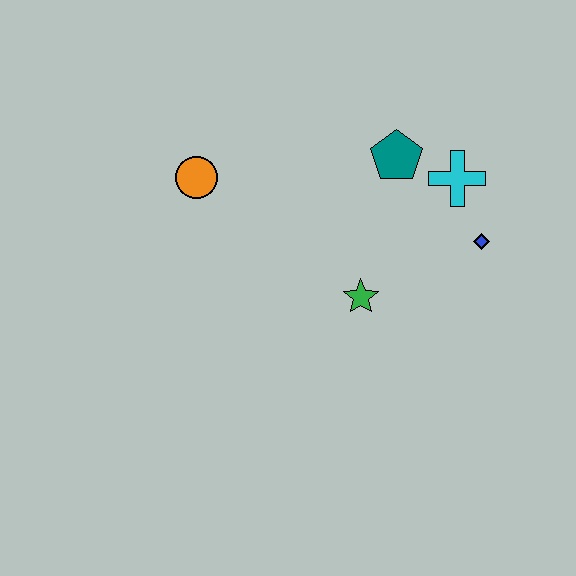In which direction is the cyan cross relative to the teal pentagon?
The cyan cross is to the right of the teal pentagon.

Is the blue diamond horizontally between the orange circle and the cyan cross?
No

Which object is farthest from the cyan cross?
The orange circle is farthest from the cyan cross.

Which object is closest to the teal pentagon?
The cyan cross is closest to the teal pentagon.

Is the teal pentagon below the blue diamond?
No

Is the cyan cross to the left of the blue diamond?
Yes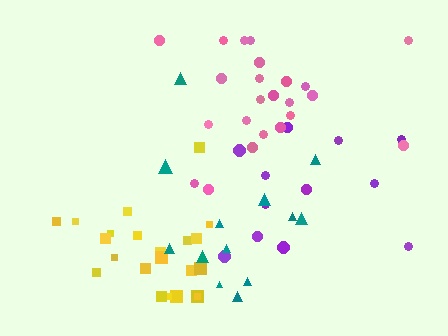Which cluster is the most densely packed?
Yellow.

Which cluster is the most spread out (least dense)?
Teal.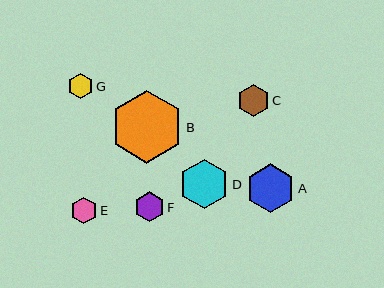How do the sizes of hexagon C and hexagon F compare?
Hexagon C and hexagon F are approximately the same size.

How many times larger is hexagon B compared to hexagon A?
Hexagon B is approximately 1.5 times the size of hexagon A.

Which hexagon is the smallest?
Hexagon G is the smallest with a size of approximately 25 pixels.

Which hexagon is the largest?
Hexagon B is the largest with a size of approximately 73 pixels.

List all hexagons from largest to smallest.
From largest to smallest: B, D, A, C, F, E, G.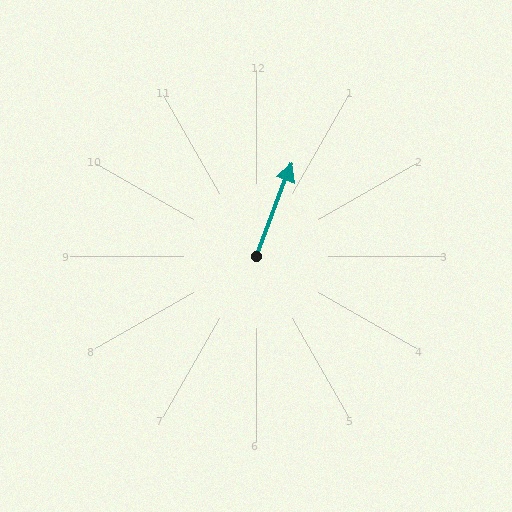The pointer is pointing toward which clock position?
Roughly 1 o'clock.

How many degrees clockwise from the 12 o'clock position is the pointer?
Approximately 21 degrees.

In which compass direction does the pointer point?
North.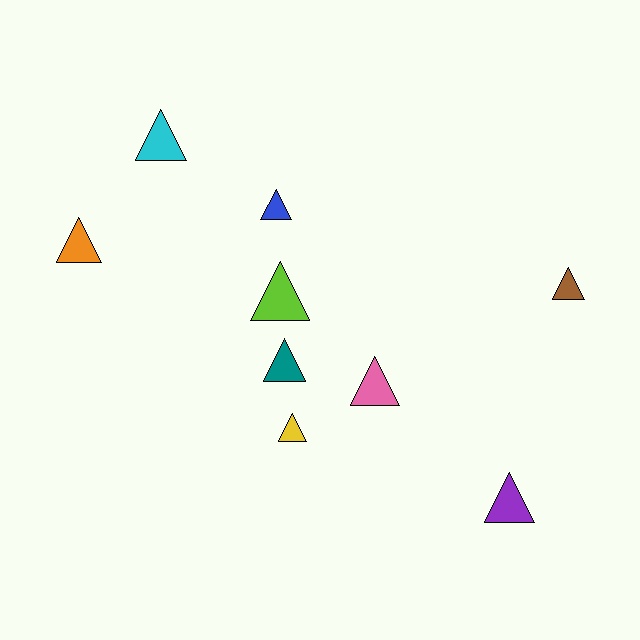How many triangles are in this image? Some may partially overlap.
There are 9 triangles.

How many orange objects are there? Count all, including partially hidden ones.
There is 1 orange object.